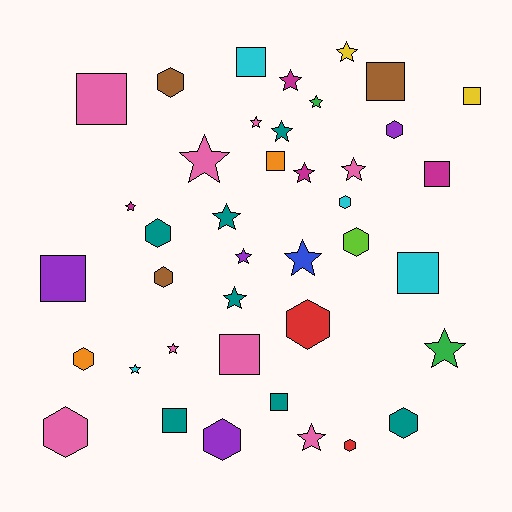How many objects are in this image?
There are 40 objects.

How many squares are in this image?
There are 11 squares.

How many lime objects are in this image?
There is 1 lime object.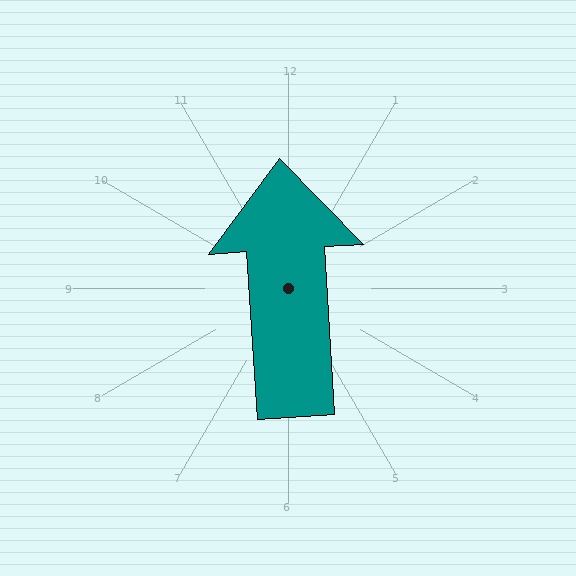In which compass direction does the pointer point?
North.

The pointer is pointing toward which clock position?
Roughly 12 o'clock.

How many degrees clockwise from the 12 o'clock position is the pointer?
Approximately 356 degrees.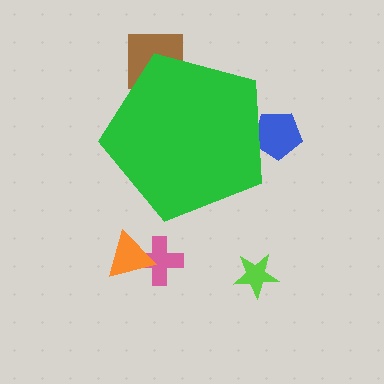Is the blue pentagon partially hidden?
Yes, the blue pentagon is partially hidden behind the green pentagon.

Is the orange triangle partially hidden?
No, the orange triangle is fully visible.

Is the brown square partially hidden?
Yes, the brown square is partially hidden behind the green pentagon.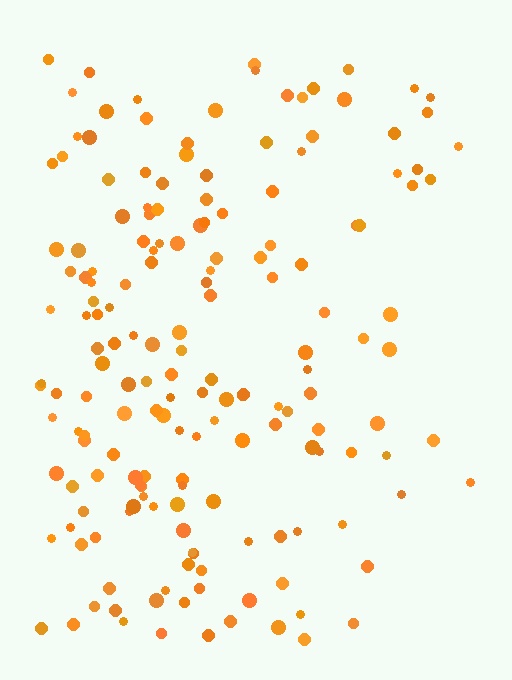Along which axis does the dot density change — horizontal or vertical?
Horizontal.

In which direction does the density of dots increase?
From right to left, with the left side densest.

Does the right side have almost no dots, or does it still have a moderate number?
Still a moderate number, just noticeably fewer than the left.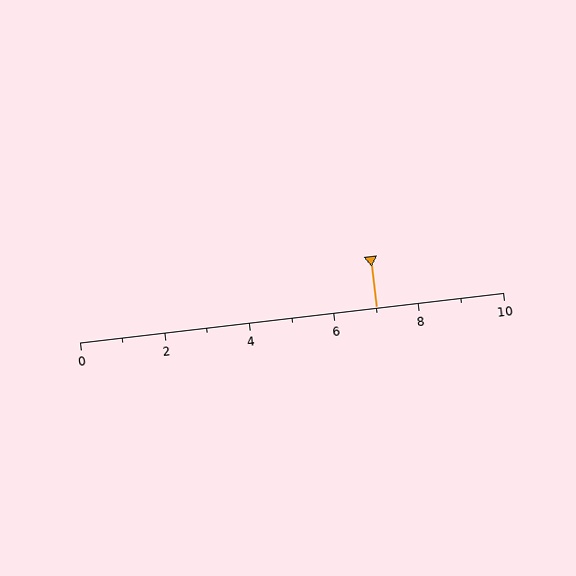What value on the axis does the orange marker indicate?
The marker indicates approximately 7.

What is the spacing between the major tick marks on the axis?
The major ticks are spaced 2 apart.